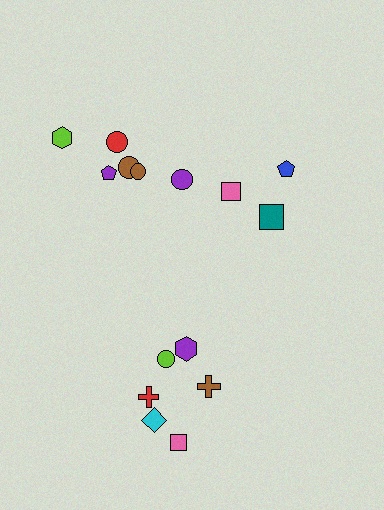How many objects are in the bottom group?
There are 6 objects.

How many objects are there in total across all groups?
There are 15 objects.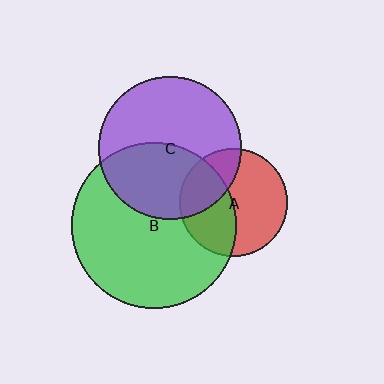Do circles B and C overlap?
Yes.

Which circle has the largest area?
Circle B (green).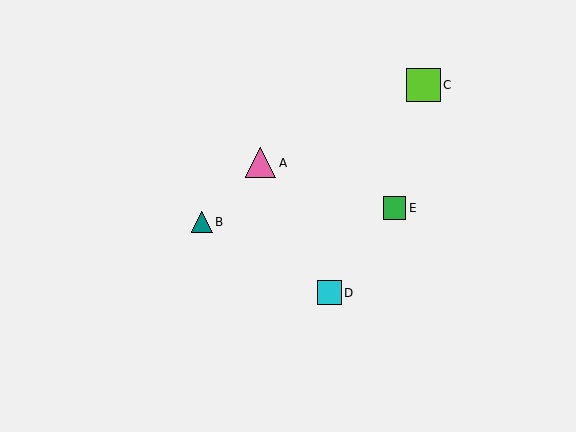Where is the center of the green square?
The center of the green square is at (395, 208).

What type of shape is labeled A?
Shape A is a pink triangle.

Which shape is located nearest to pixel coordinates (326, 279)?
The cyan square (labeled D) at (330, 293) is nearest to that location.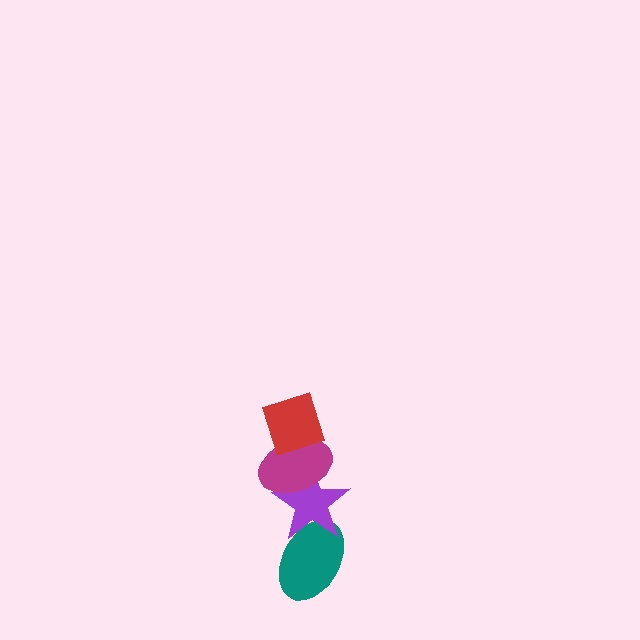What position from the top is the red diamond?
The red diamond is 1st from the top.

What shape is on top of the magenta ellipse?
The red diamond is on top of the magenta ellipse.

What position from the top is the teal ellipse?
The teal ellipse is 4th from the top.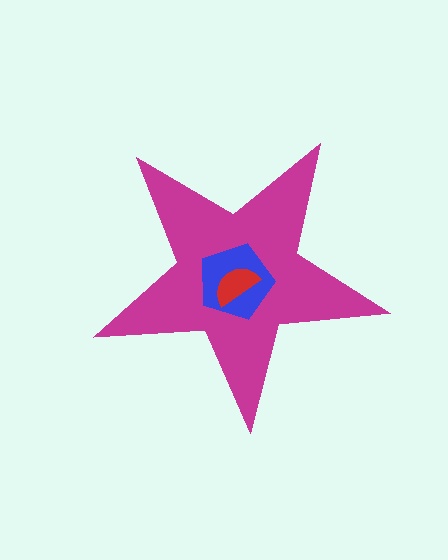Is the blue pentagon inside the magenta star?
Yes.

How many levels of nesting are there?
3.